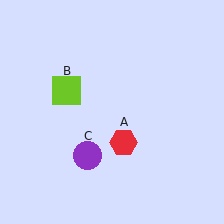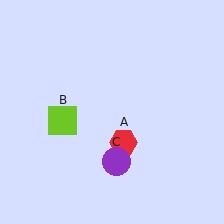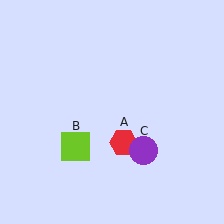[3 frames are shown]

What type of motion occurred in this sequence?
The lime square (object B), purple circle (object C) rotated counterclockwise around the center of the scene.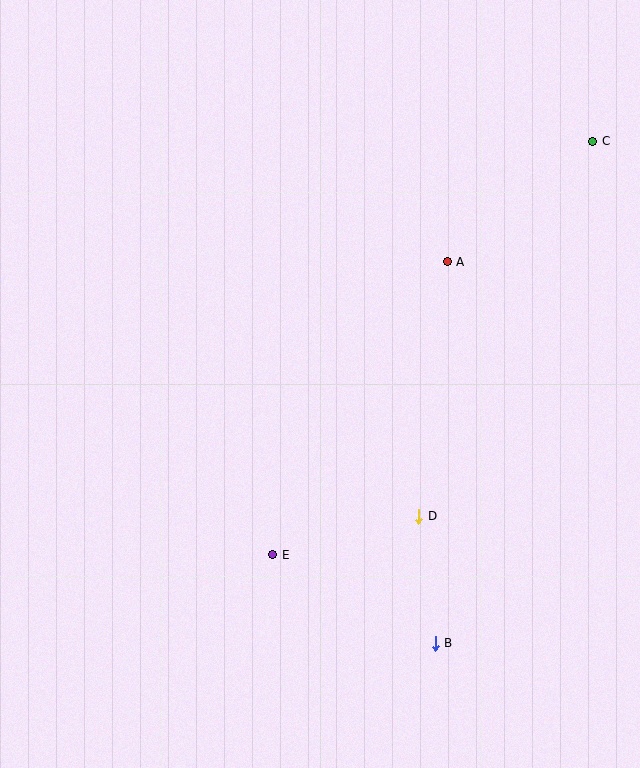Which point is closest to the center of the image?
Point D at (419, 516) is closest to the center.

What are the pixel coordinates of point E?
Point E is at (273, 555).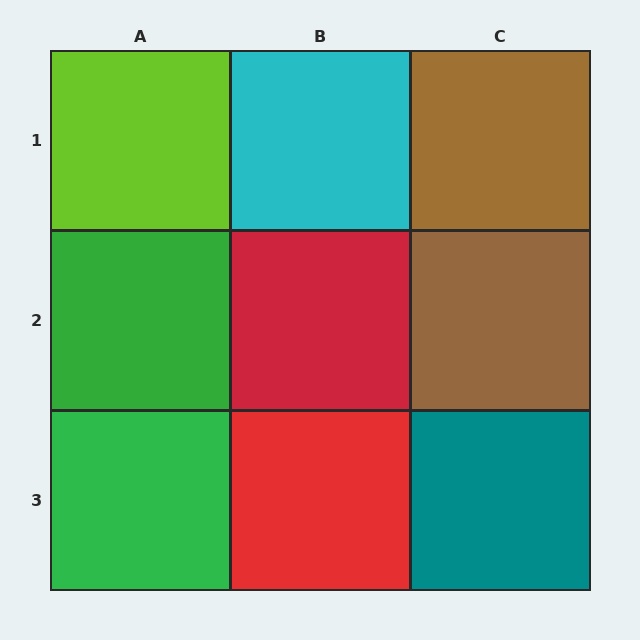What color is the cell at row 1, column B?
Cyan.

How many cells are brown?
2 cells are brown.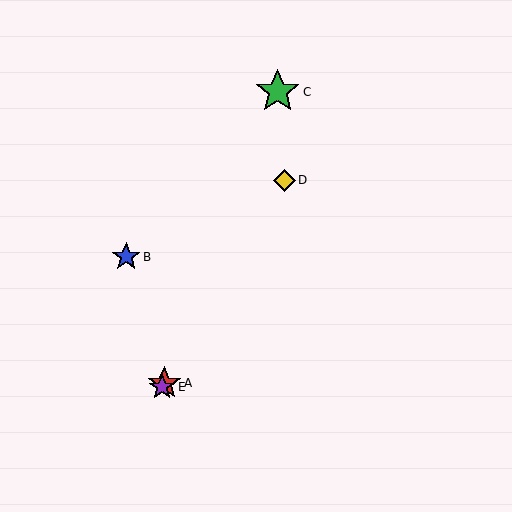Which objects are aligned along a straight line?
Objects A, D, E are aligned along a straight line.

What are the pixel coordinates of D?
Object D is at (284, 180).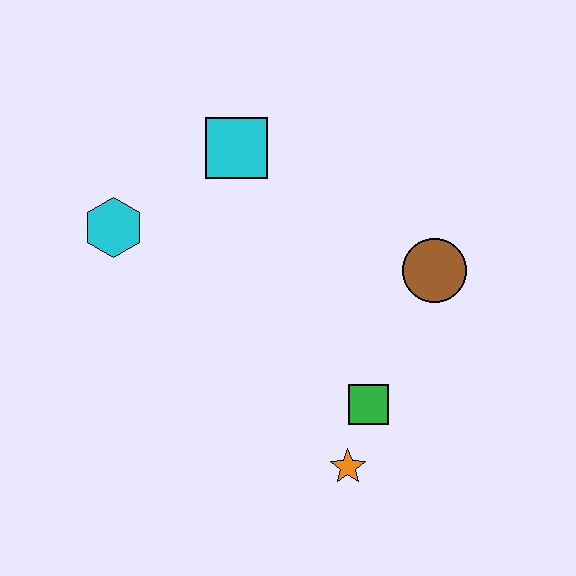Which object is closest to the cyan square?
The cyan hexagon is closest to the cyan square.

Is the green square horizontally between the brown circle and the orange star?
Yes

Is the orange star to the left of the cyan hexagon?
No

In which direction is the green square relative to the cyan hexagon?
The green square is to the right of the cyan hexagon.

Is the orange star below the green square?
Yes